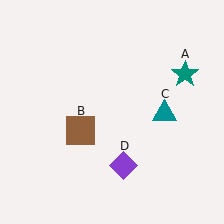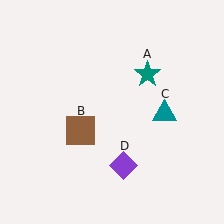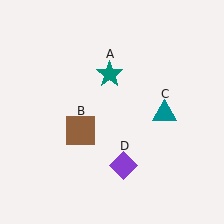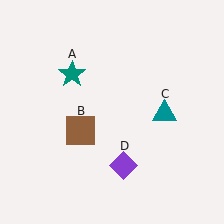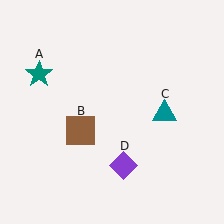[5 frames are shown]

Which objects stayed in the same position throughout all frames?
Brown square (object B) and teal triangle (object C) and purple diamond (object D) remained stationary.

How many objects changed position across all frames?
1 object changed position: teal star (object A).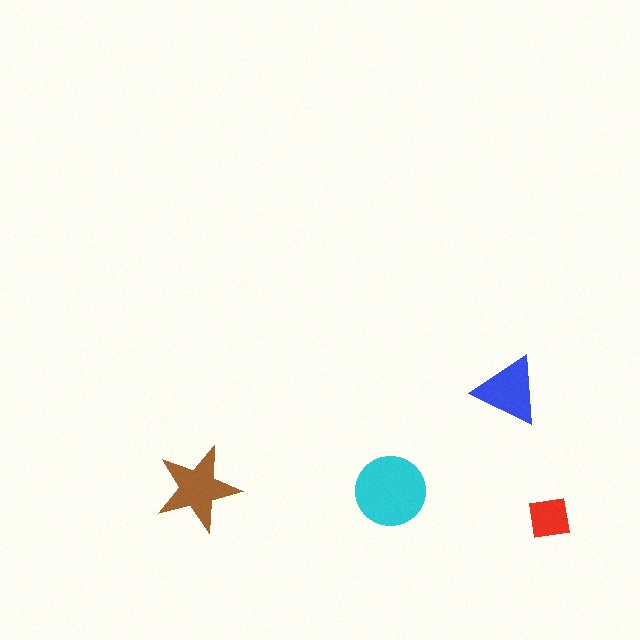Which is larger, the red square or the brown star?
The brown star.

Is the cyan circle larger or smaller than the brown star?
Larger.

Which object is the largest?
The cyan circle.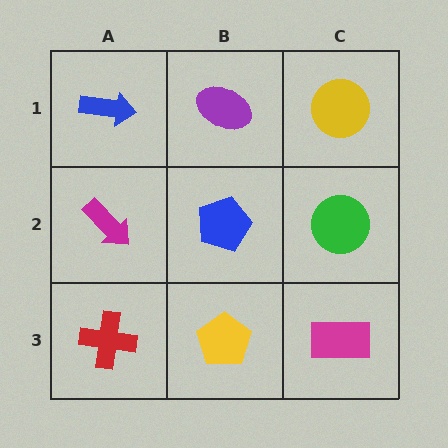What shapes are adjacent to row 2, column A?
A blue arrow (row 1, column A), a red cross (row 3, column A), a blue pentagon (row 2, column B).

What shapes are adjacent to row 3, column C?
A green circle (row 2, column C), a yellow pentagon (row 3, column B).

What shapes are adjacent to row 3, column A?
A magenta arrow (row 2, column A), a yellow pentagon (row 3, column B).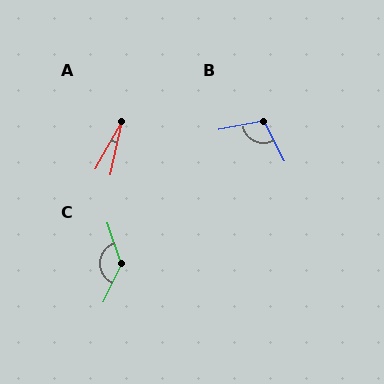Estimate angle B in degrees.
Approximately 107 degrees.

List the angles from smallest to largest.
A (17°), B (107°), C (137°).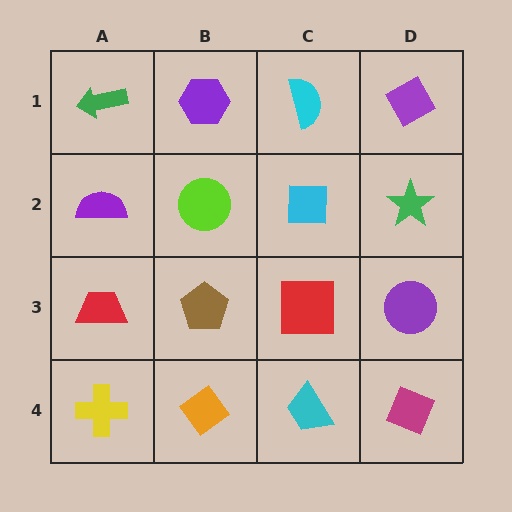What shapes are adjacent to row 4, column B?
A brown pentagon (row 3, column B), a yellow cross (row 4, column A), a cyan trapezoid (row 4, column C).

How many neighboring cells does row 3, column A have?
3.